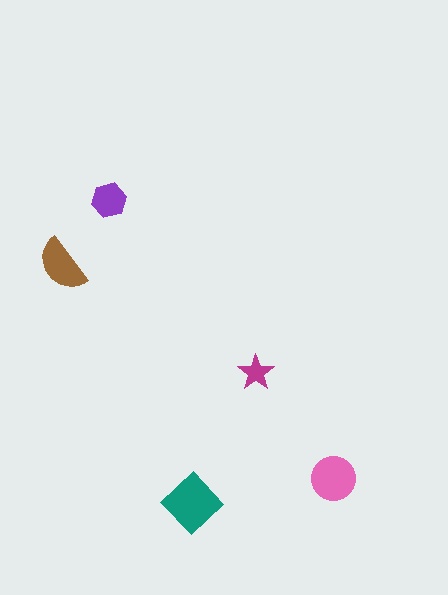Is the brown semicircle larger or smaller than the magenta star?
Larger.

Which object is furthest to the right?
The pink circle is rightmost.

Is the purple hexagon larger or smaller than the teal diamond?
Smaller.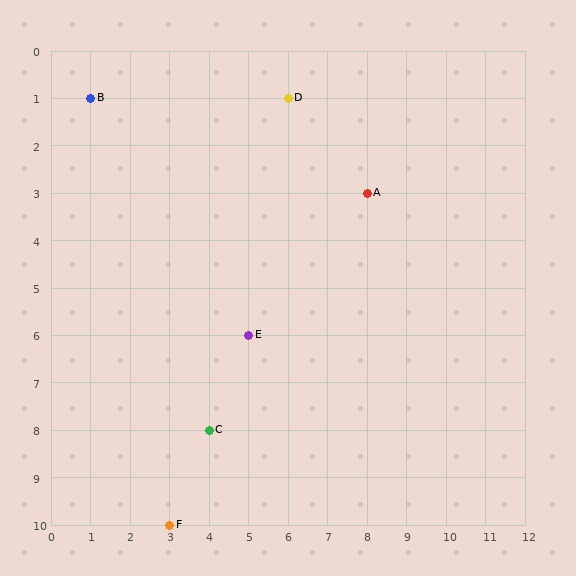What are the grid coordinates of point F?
Point F is at grid coordinates (3, 10).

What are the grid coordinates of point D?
Point D is at grid coordinates (6, 1).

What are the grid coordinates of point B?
Point B is at grid coordinates (1, 1).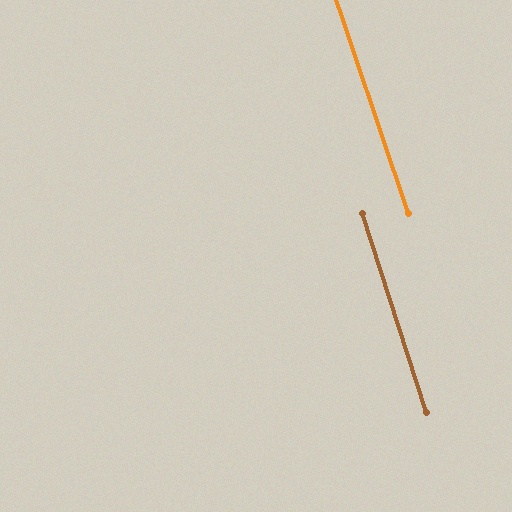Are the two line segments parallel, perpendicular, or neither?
Parallel — their directions differ by only 0.7°.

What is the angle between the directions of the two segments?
Approximately 1 degree.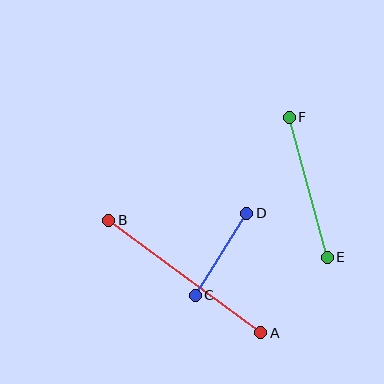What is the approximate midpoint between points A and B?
The midpoint is at approximately (185, 277) pixels.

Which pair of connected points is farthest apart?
Points A and B are farthest apart.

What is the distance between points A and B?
The distance is approximately 189 pixels.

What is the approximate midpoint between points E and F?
The midpoint is at approximately (308, 187) pixels.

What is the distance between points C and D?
The distance is approximately 97 pixels.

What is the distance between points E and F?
The distance is approximately 145 pixels.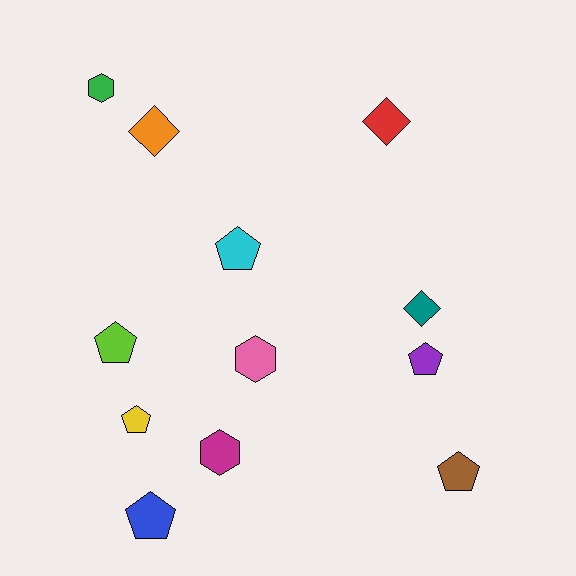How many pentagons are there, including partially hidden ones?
There are 6 pentagons.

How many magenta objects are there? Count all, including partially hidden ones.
There is 1 magenta object.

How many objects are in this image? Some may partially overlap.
There are 12 objects.